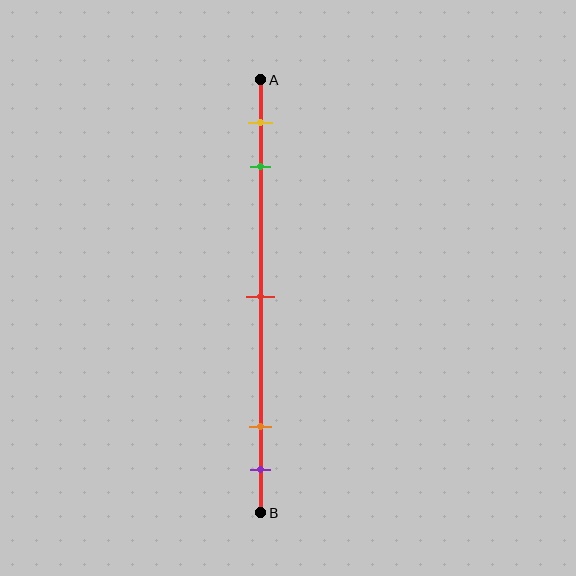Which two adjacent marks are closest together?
The orange and purple marks are the closest adjacent pair.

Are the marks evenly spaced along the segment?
No, the marks are not evenly spaced.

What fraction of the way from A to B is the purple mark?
The purple mark is approximately 90% (0.9) of the way from A to B.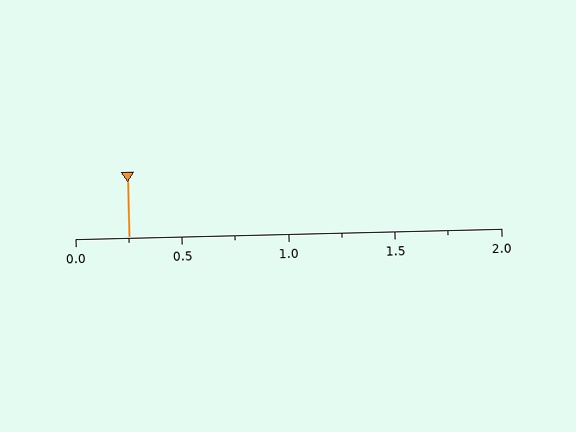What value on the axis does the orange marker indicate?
The marker indicates approximately 0.25.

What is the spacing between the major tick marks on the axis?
The major ticks are spaced 0.5 apart.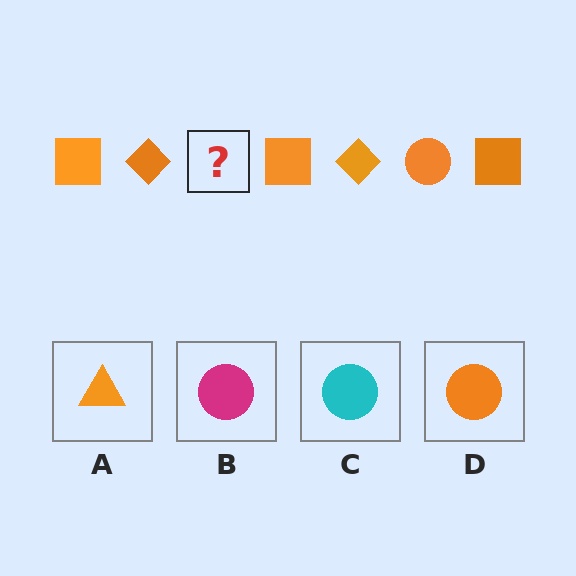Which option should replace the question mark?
Option D.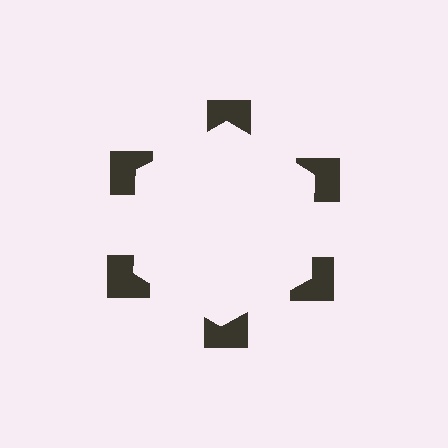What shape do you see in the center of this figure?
An illusory hexagon — its edges are inferred from the aligned wedge cuts in the notched squares, not physically drawn.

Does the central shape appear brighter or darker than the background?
It typically appears slightly brighter than the background, even though no actual brightness change is drawn.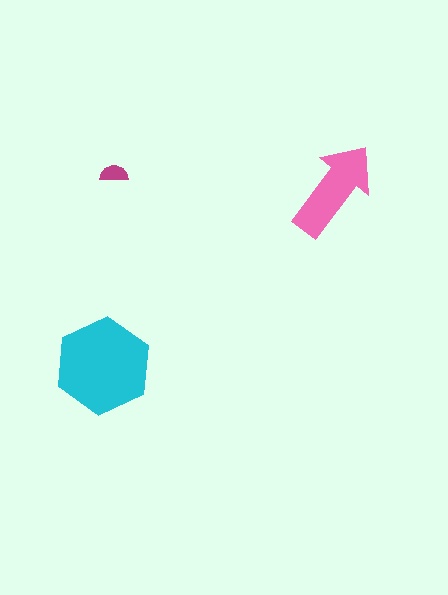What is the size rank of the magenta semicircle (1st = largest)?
3rd.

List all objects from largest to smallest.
The cyan hexagon, the pink arrow, the magenta semicircle.